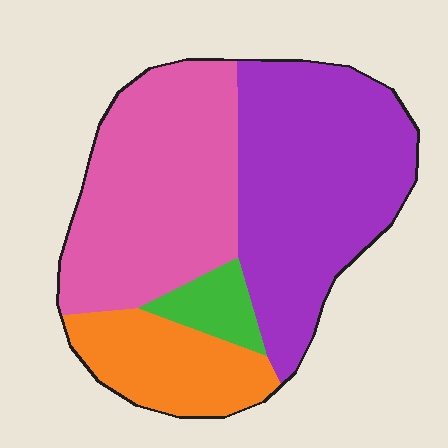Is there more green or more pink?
Pink.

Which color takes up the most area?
Purple, at roughly 40%.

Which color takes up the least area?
Green, at roughly 5%.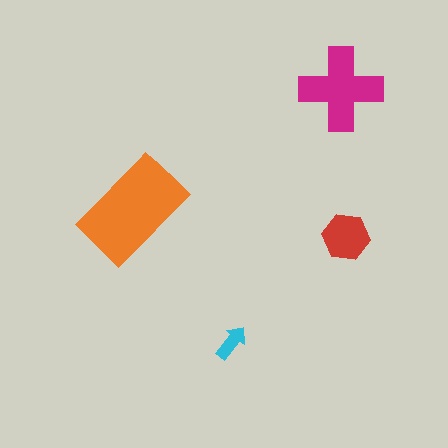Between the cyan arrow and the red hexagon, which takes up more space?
The red hexagon.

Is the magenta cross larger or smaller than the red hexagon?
Larger.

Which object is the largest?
The orange rectangle.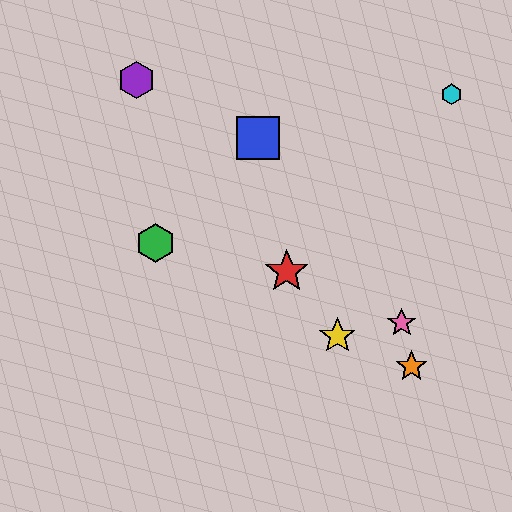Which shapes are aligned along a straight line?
The red star, the yellow star, the purple hexagon are aligned along a straight line.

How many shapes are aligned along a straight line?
3 shapes (the red star, the yellow star, the purple hexagon) are aligned along a straight line.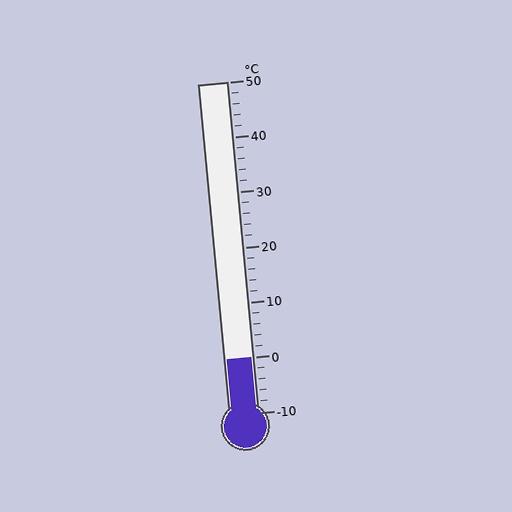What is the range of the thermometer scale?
The thermometer scale ranges from -10°C to 50°C.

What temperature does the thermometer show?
The thermometer shows approximately 0°C.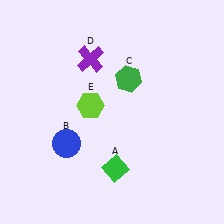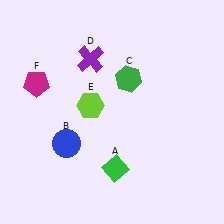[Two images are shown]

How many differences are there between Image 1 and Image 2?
There is 1 difference between the two images.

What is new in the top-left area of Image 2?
A magenta pentagon (F) was added in the top-left area of Image 2.